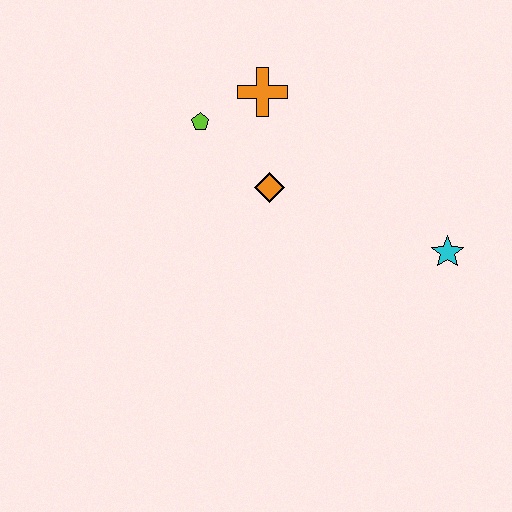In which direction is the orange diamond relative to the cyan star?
The orange diamond is to the left of the cyan star.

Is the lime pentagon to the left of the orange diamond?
Yes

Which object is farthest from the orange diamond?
The cyan star is farthest from the orange diamond.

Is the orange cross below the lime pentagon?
No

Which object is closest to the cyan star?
The orange diamond is closest to the cyan star.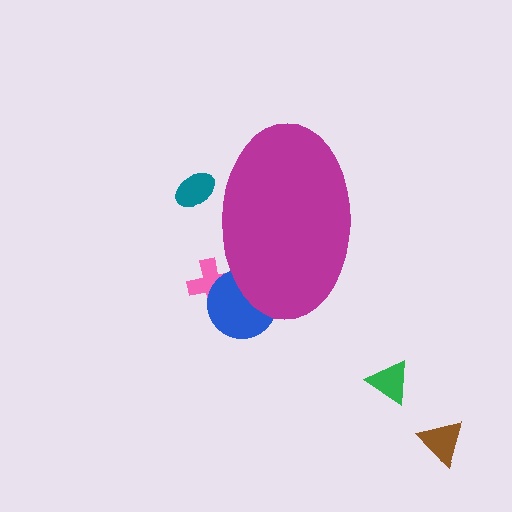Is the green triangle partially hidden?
No, the green triangle is fully visible.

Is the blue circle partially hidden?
Yes, the blue circle is partially hidden behind the magenta ellipse.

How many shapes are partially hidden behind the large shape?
3 shapes are partially hidden.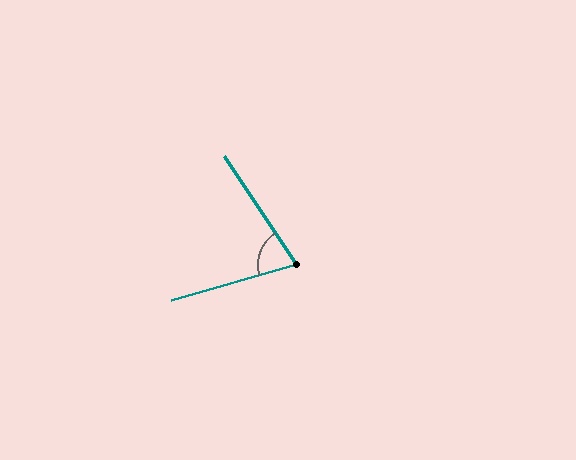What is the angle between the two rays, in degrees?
Approximately 72 degrees.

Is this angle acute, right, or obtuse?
It is acute.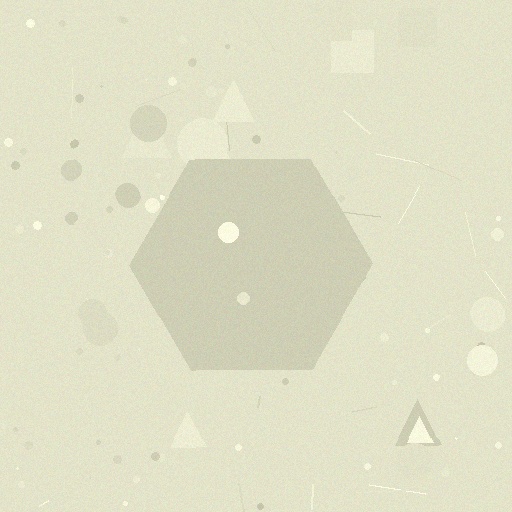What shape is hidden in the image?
A hexagon is hidden in the image.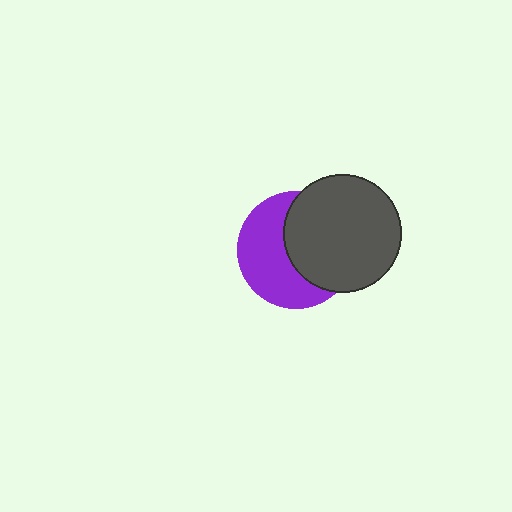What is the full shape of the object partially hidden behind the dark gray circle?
The partially hidden object is a purple circle.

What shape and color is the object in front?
The object in front is a dark gray circle.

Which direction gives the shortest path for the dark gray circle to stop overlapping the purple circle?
Moving right gives the shortest separation.